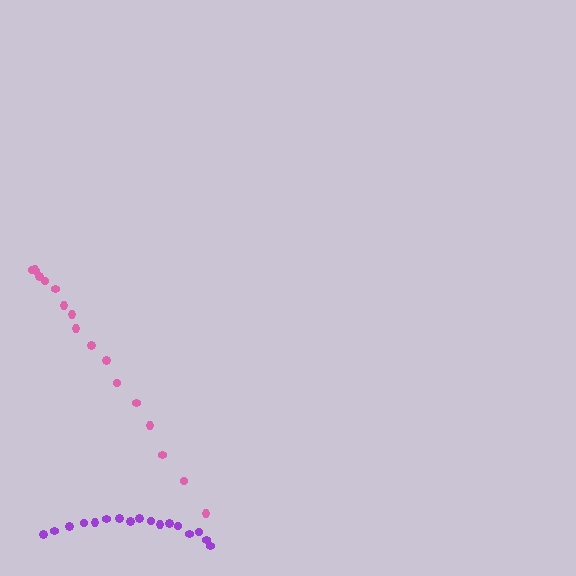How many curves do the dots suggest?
There are 2 distinct paths.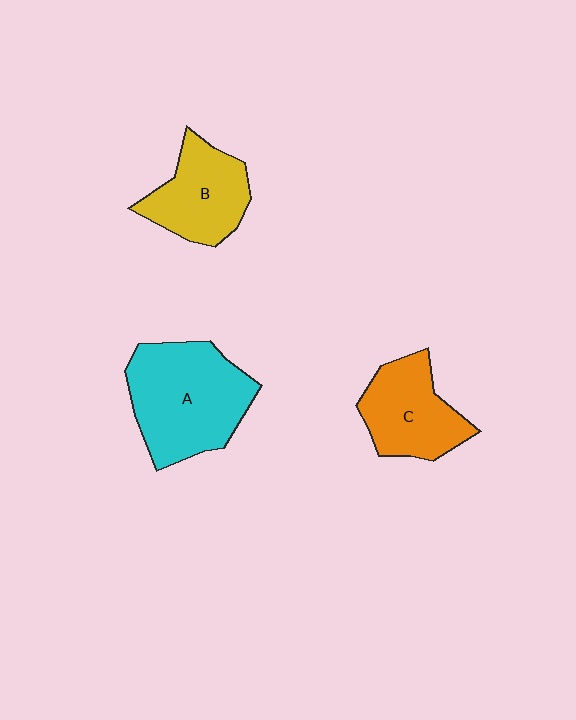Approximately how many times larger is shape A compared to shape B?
Approximately 1.5 times.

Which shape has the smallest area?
Shape B (yellow).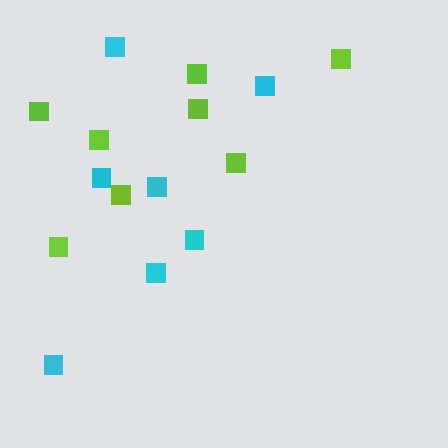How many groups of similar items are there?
There are 2 groups: one group of cyan squares (7) and one group of lime squares (8).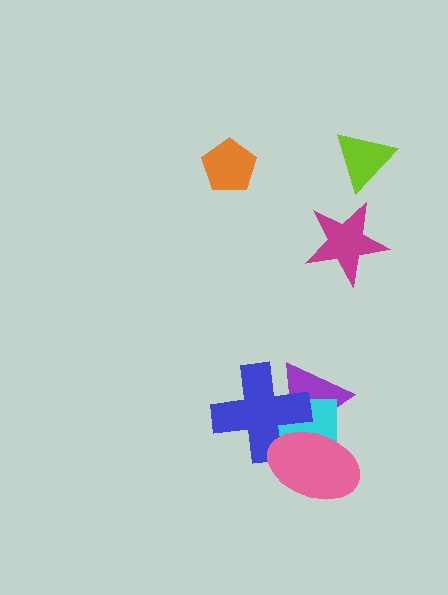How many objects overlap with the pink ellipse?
3 objects overlap with the pink ellipse.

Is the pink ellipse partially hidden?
No, no other shape covers it.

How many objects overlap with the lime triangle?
0 objects overlap with the lime triangle.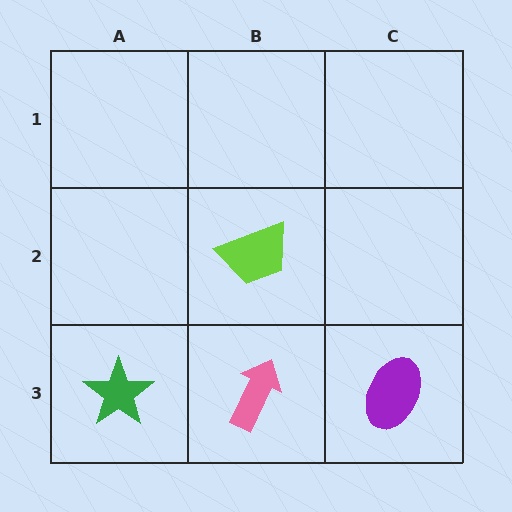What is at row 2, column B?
A lime trapezoid.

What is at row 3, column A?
A green star.